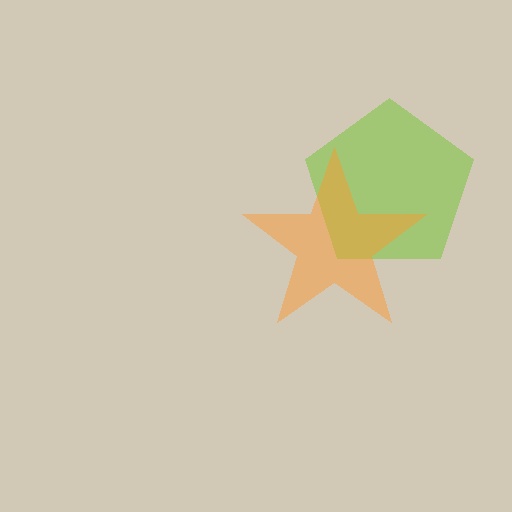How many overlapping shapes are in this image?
There are 2 overlapping shapes in the image.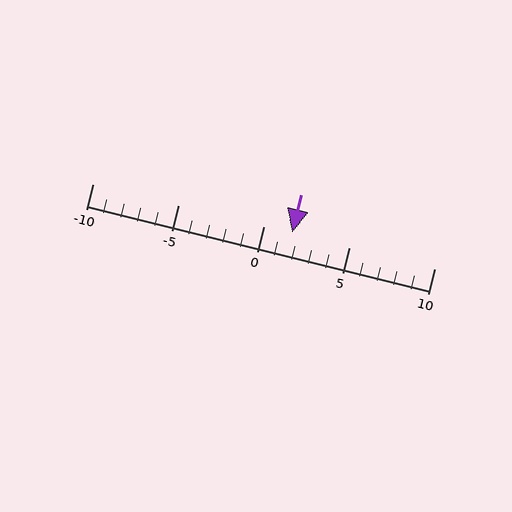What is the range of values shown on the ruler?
The ruler shows values from -10 to 10.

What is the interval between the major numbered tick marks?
The major tick marks are spaced 5 units apart.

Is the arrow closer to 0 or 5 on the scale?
The arrow is closer to 0.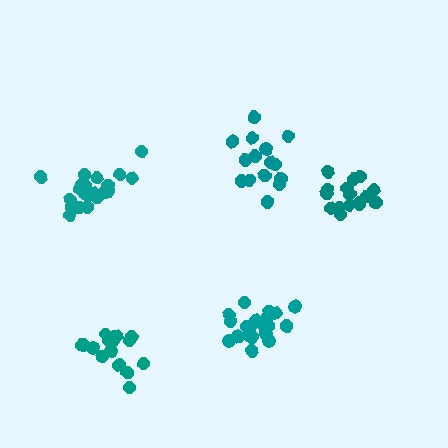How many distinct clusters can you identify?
There are 5 distinct clusters.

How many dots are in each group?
Group 1: 15 dots, Group 2: 16 dots, Group 3: 21 dots, Group 4: 21 dots, Group 5: 16 dots (89 total).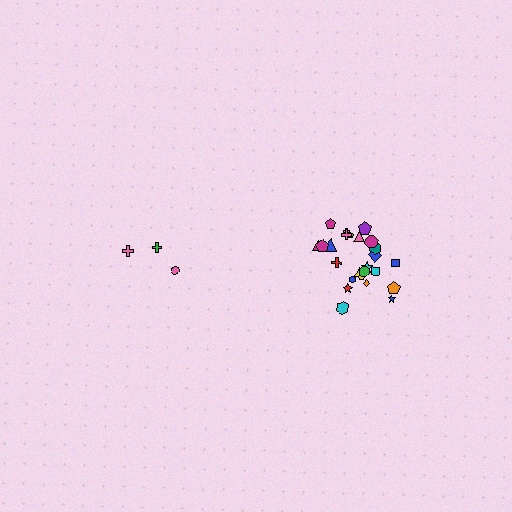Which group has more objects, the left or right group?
The right group.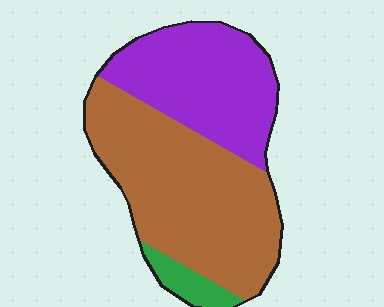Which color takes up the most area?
Brown, at roughly 55%.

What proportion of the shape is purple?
Purple covers roughly 35% of the shape.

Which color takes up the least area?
Green, at roughly 5%.